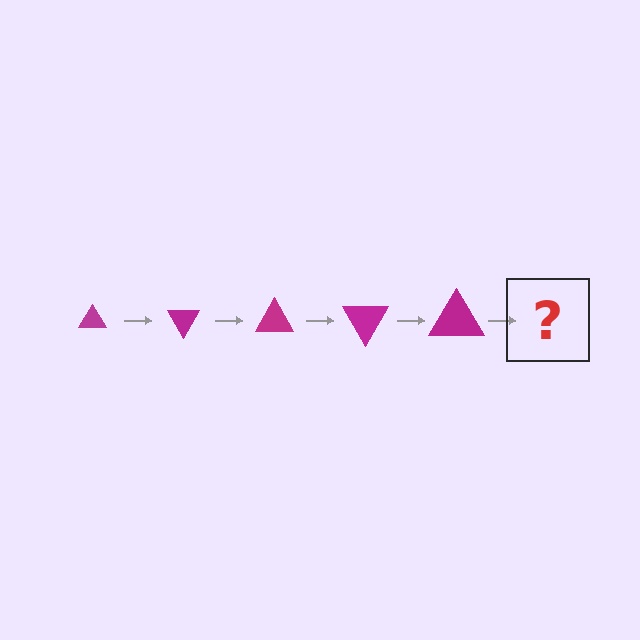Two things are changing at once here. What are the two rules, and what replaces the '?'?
The two rules are that the triangle grows larger each step and it rotates 60 degrees each step. The '?' should be a triangle, larger than the previous one and rotated 300 degrees from the start.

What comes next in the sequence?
The next element should be a triangle, larger than the previous one and rotated 300 degrees from the start.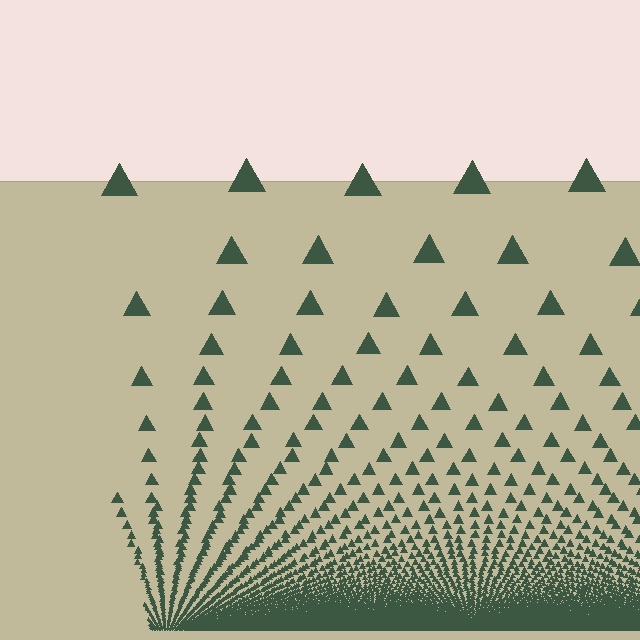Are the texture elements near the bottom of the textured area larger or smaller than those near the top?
Smaller. The gradient is inverted — elements near the bottom are smaller and denser.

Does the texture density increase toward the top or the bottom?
Density increases toward the bottom.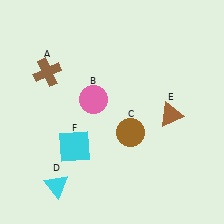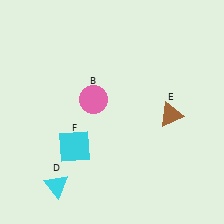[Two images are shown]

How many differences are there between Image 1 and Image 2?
There are 2 differences between the two images.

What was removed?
The brown circle (C), the brown cross (A) were removed in Image 2.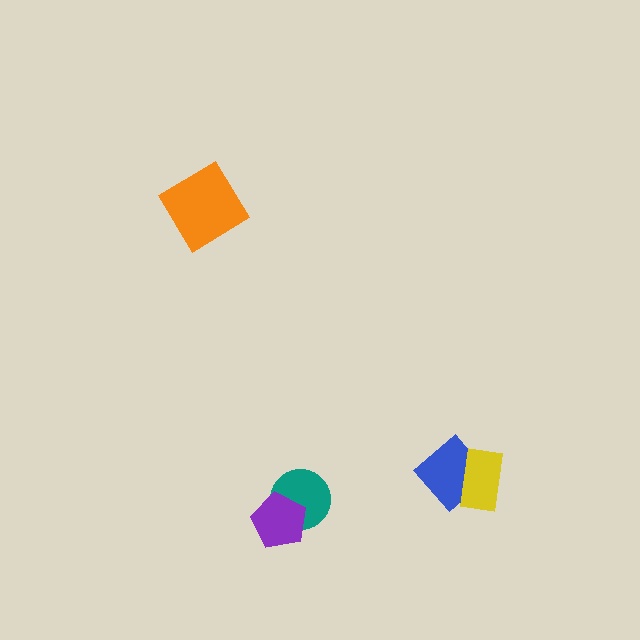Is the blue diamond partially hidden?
Yes, it is partially covered by another shape.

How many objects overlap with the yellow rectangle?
1 object overlaps with the yellow rectangle.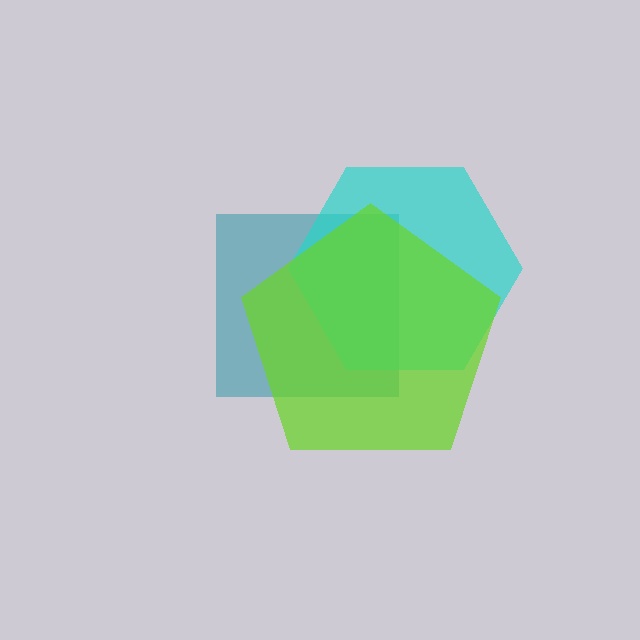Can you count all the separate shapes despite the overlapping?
Yes, there are 3 separate shapes.